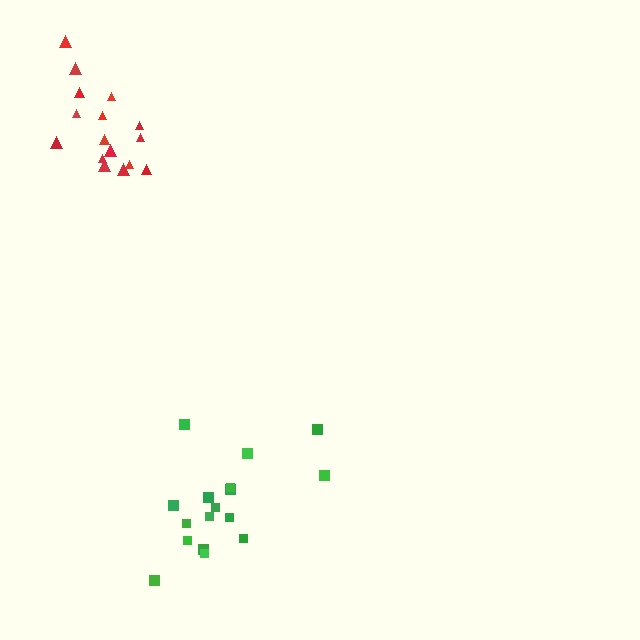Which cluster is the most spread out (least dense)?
Green.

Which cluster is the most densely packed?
Red.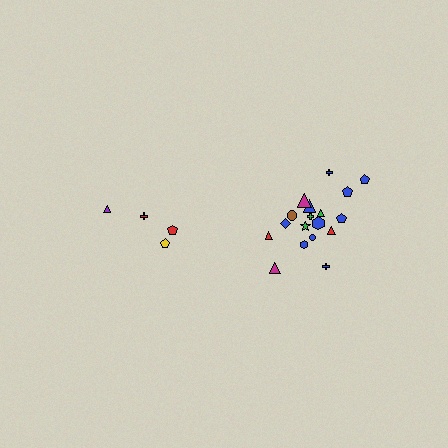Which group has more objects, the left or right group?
The right group.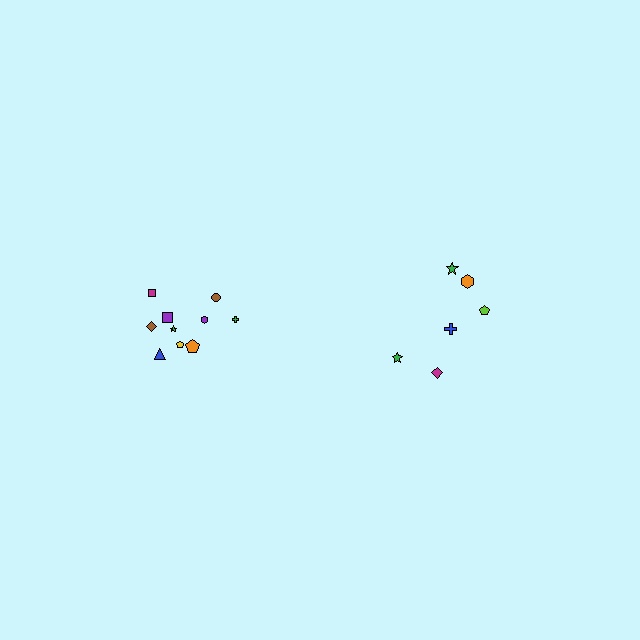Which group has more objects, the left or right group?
The left group.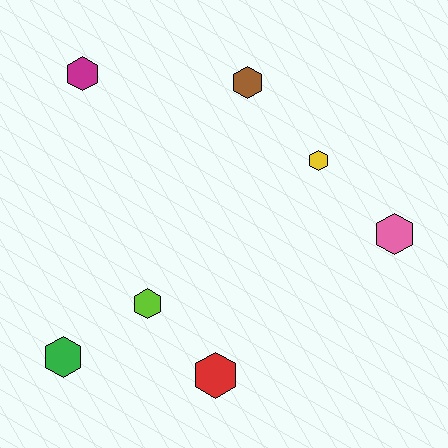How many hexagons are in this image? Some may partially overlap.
There are 7 hexagons.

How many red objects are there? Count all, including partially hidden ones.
There is 1 red object.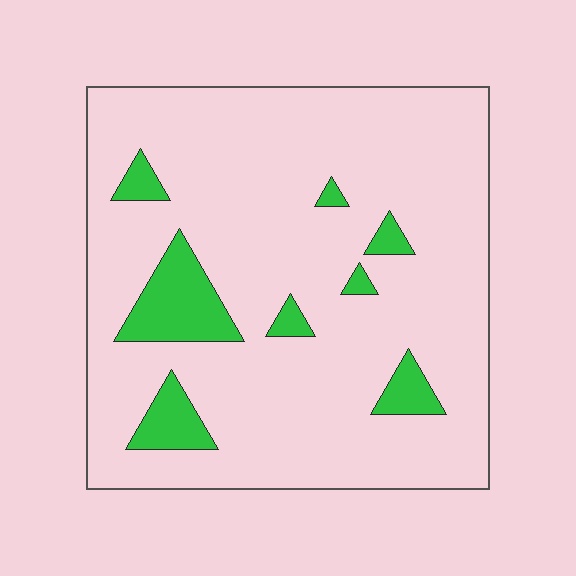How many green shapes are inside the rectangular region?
8.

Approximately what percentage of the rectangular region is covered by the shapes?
Approximately 10%.